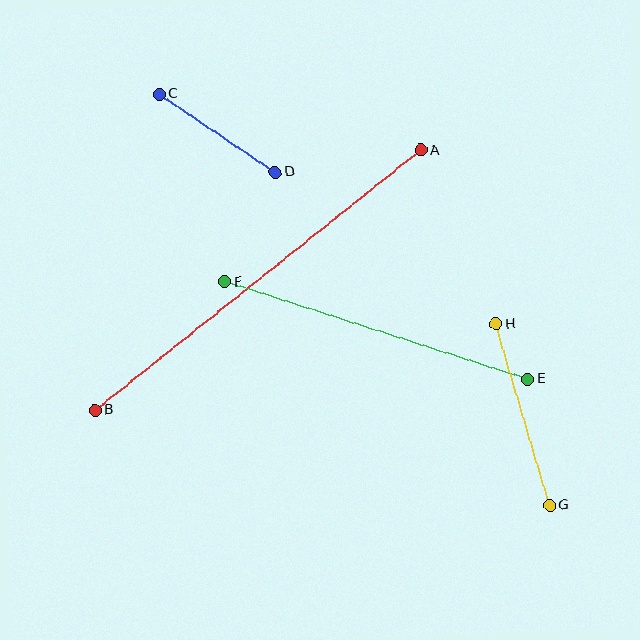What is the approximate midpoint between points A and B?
The midpoint is at approximately (258, 280) pixels.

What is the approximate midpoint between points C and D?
The midpoint is at approximately (217, 133) pixels.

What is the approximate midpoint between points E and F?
The midpoint is at approximately (376, 331) pixels.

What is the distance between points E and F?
The distance is approximately 317 pixels.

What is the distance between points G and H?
The distance is approximately 189 pixels.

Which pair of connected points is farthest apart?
Points A and B are farthest apart.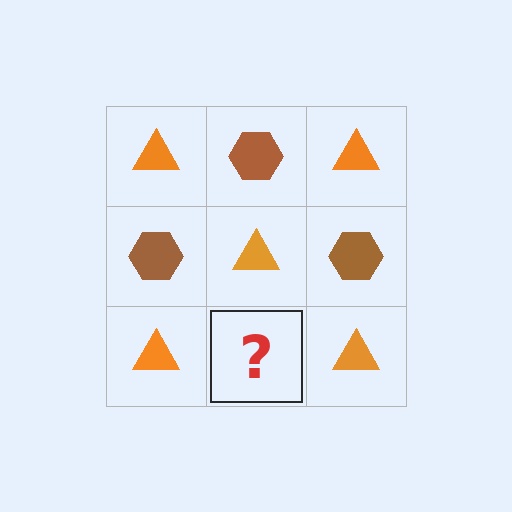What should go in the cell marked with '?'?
The missing cell should contain a brown hexagon.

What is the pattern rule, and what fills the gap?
The rule is that it alternates orange triangle and brown hexagon in a checkerboard pattern. The gap should be filled with a brown hexagon.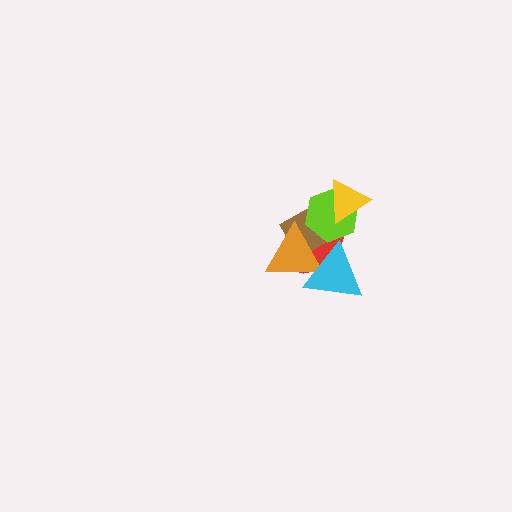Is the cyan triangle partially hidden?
No, no other shape covers it.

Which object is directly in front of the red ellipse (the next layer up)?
The brown diamond is directly in front of the red ellipse.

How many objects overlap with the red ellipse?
5 objects overlap with the red ellipse.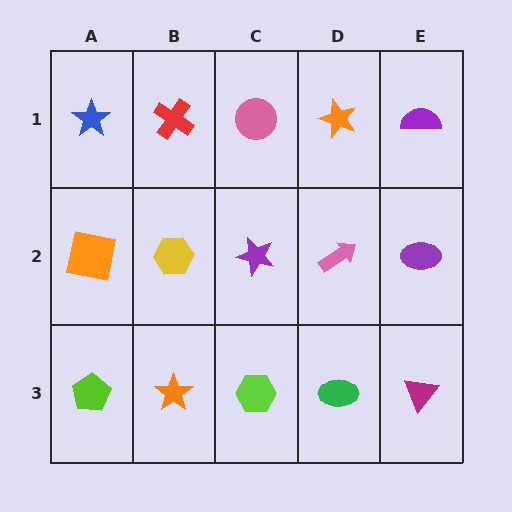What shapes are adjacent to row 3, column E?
A purple ellipse (row 2, column E), a green ellipse (row 3, column D).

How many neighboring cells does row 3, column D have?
3.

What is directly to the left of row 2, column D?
A purple star.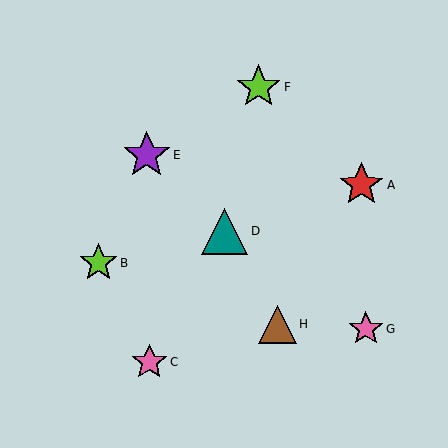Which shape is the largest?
The purple star (labeled E) is the largest.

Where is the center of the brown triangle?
The center of the brown triangle is at (277, 324).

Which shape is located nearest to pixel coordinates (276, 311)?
The brown triangle (labeled H) at (277, 324) is nearest to that location.